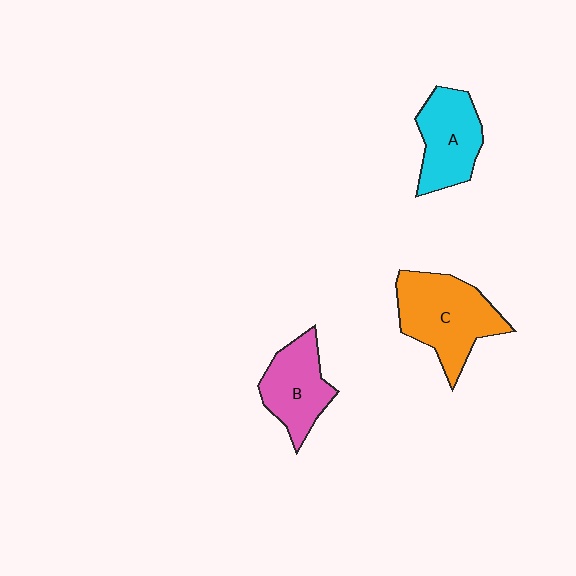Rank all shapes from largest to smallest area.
From largest to smallest: C (orange), A (cyan), B (pink).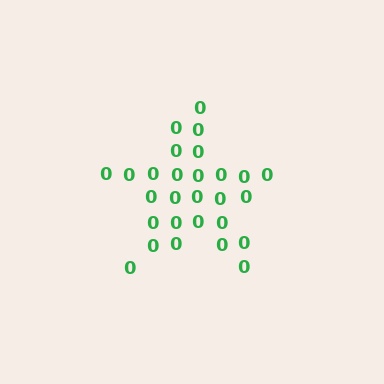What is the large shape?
The large shape is a star.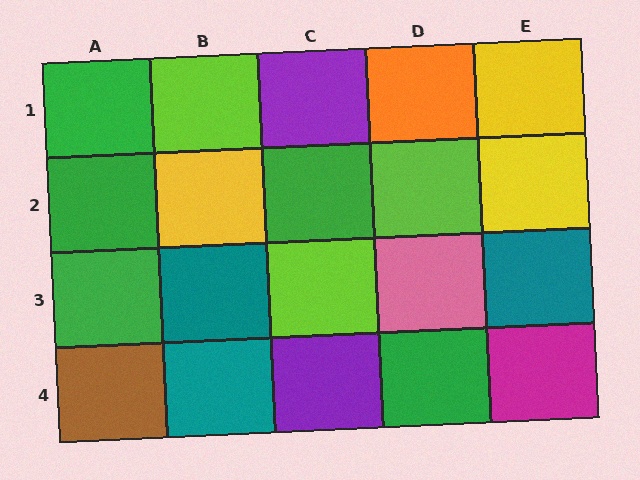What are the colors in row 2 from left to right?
Green, yellow, green, lime, yellow.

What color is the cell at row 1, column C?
Purple.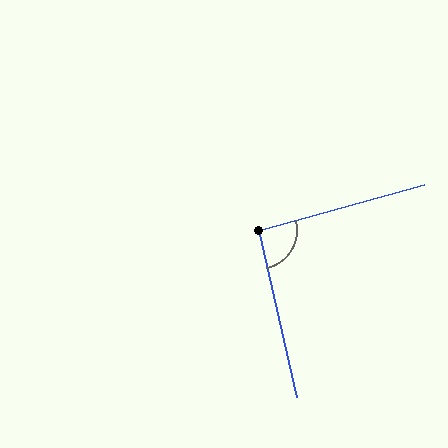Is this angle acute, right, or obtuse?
It is approximately a right angle.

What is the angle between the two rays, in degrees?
Approximately 93 degrees.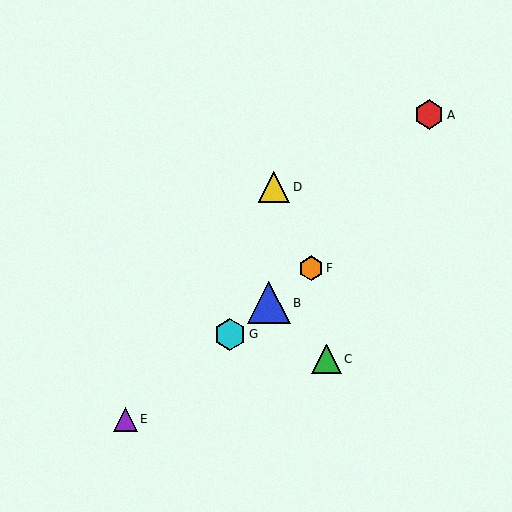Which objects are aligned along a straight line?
Objects B, E, F, G are aligned along a straight line.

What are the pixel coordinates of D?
Object D is at (274, 187).